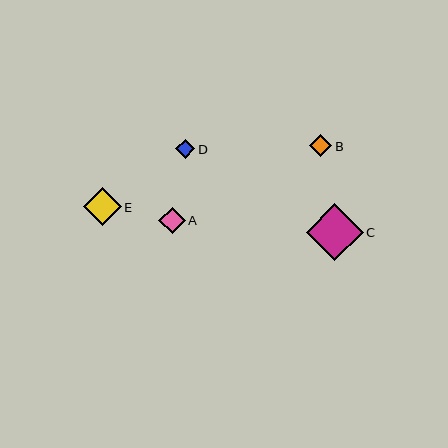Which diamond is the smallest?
Diamond D is the smallest with a size of approximately 19 pixels.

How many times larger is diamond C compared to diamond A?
Diamond C is approximately 2.2 times the size of diamond A.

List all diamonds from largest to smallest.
From largest to smallest: C, E, A, B, D.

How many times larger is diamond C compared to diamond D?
Diamond C is approximately 3.0 times the size of diamond D.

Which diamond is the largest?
Diamond C is the largest with a size of approximately 57 pixels.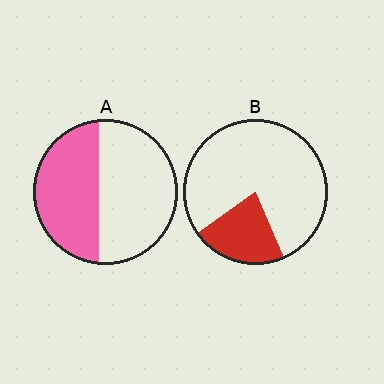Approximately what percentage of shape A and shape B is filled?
A is approximately 45% and B is approximately 20%.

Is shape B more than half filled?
No.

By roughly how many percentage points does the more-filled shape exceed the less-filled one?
By roughly 20 percentage points (A over B).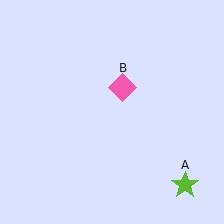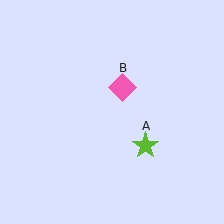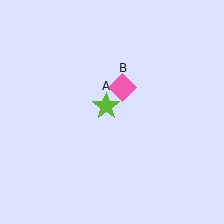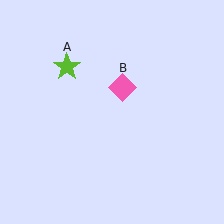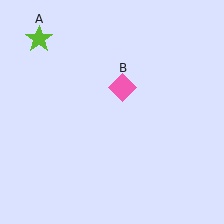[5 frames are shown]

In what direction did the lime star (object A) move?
The lime star (object A) moved up and to the left.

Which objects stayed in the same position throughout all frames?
Pink diamond (object B) remained stationary.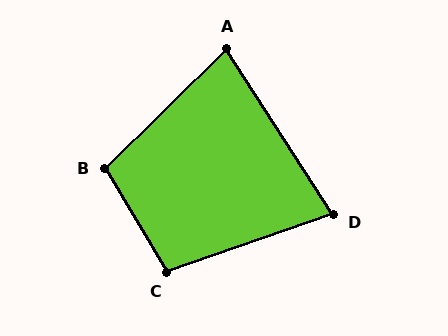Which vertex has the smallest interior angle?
D, at approximately 76 degrees.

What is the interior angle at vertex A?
Approximately 78 degrees (acute).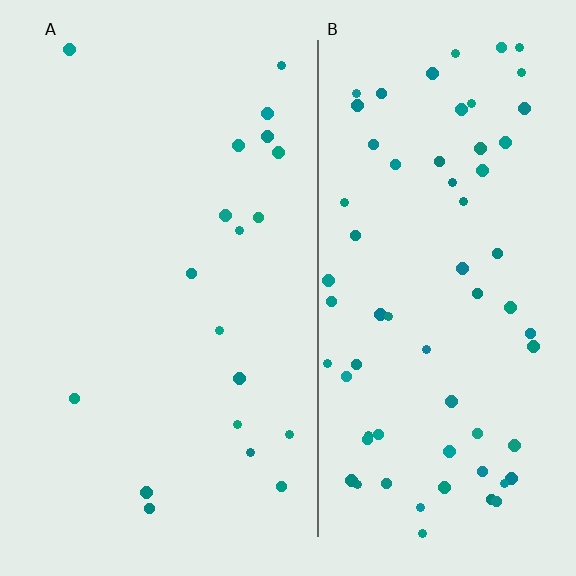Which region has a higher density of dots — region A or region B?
B (the right).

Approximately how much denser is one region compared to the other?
Approximately 3.6× — region B over region A.